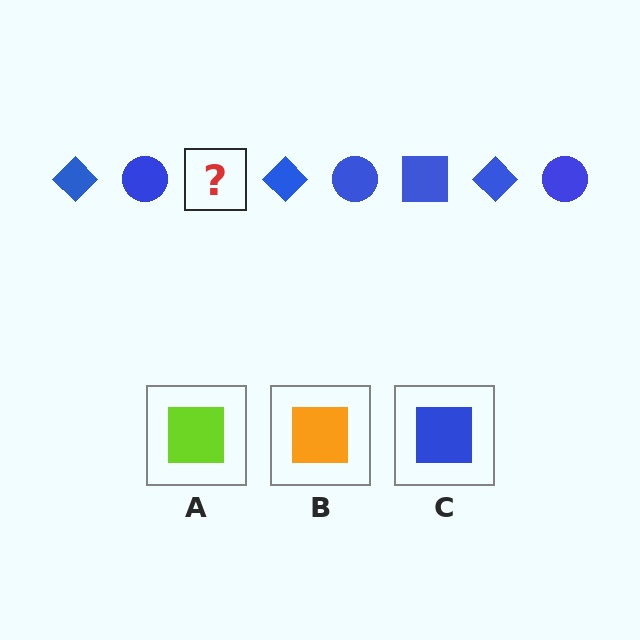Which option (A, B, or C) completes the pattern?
C.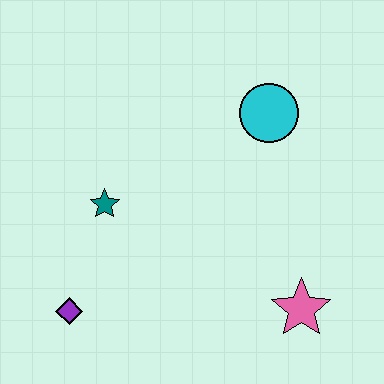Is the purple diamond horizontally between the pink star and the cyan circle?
No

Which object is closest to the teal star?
The purple diamond is closest to the teal star.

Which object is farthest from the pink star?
The purple diamond is farthest from the pink star.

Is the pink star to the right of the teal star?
Yes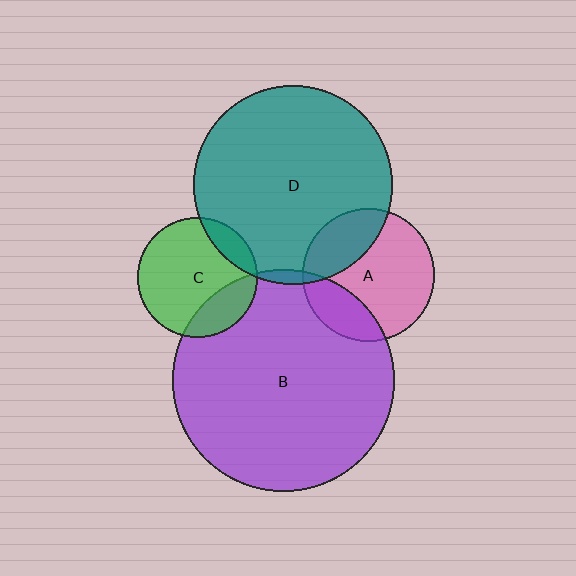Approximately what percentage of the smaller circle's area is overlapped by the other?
Approximately 15%.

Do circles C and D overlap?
Yes.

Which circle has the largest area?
Circle B (purple).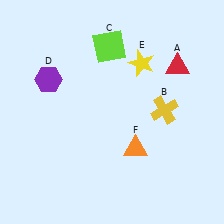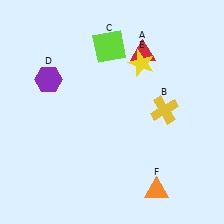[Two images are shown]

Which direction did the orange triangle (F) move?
The orange triangle (F) moved down.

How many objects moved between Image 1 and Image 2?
2 objects moved between the two images.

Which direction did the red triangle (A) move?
The red triangle (A) moved left.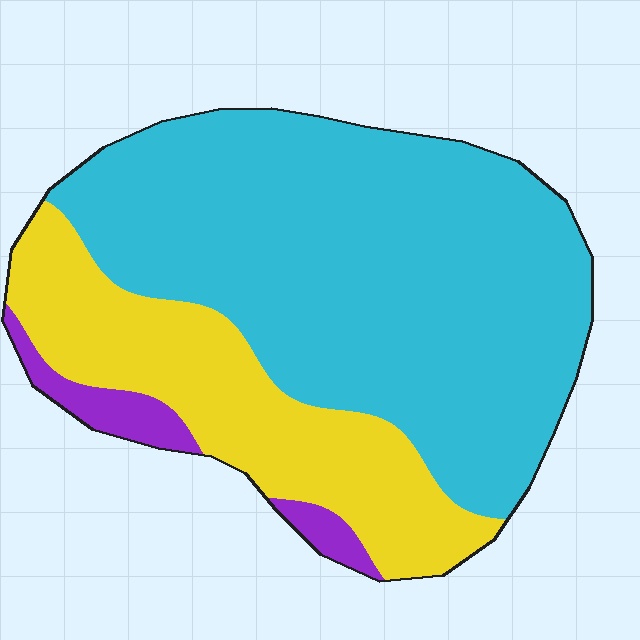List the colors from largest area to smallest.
From largest to smallest: cyan, yellow, purple.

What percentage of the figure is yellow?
Yellow covers around 30% of the figure.